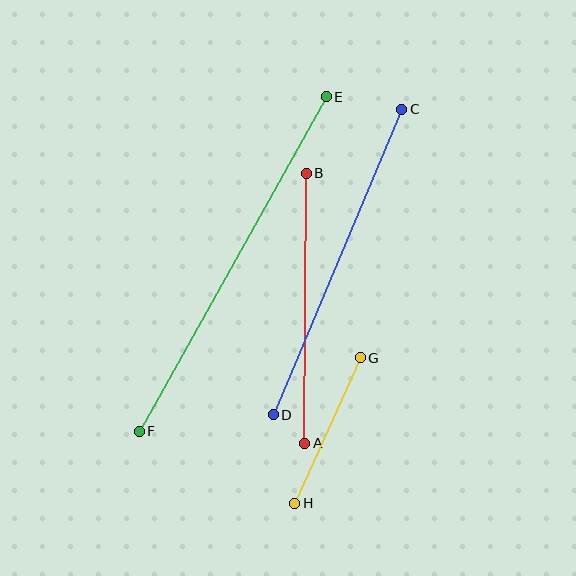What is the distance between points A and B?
The distance is approximately 270 pixels.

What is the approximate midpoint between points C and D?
The midpoint is at approximately (338, 262) pixels.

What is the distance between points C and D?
The distance is approximately 331 pixels.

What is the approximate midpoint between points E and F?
The midpoint is at approximately (233, 264) pixels.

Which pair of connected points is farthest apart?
Points E and F are farthest apart.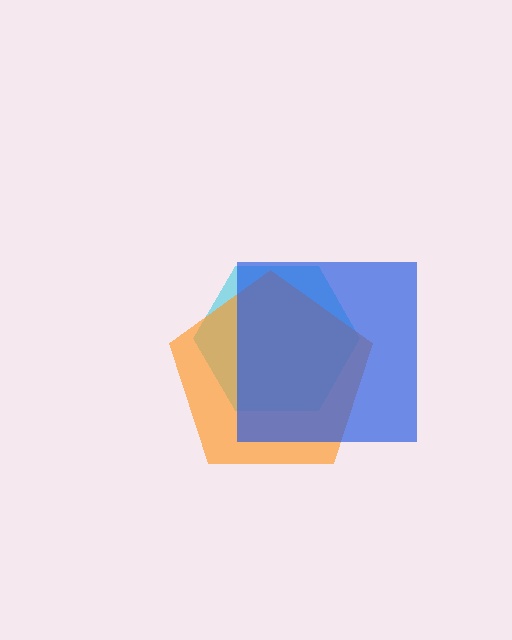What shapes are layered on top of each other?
The layered shapes are: a cyan hexagon, an orange pentagon, a blue square.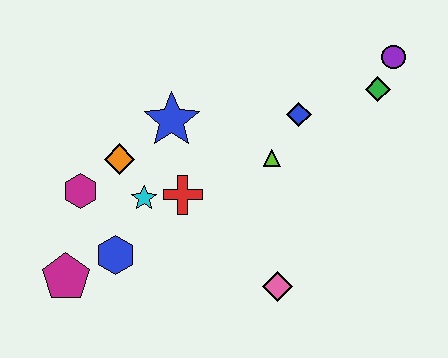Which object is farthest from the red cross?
The purple circle is farthest from the red cross.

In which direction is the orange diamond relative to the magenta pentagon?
The orange diamond is above the magenta pentagon.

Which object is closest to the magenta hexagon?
The orange diamond is closest to the magenta hexagon.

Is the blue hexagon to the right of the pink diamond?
No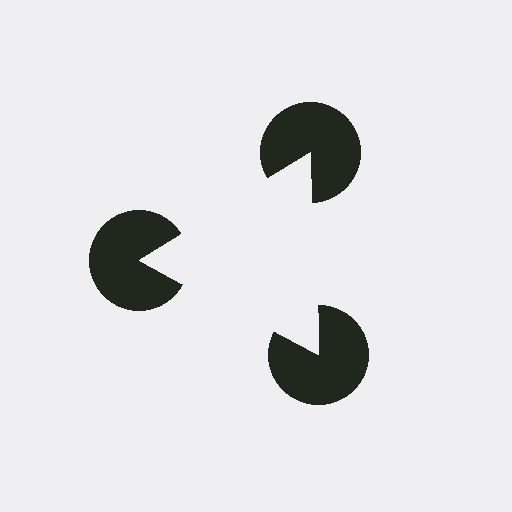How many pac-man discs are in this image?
There are 3 — one at each vertex of the illusory triangle.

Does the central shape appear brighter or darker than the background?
It typically appears slightly brighter than the background, even though no actual brightness change is drawn.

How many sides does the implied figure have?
3 sides.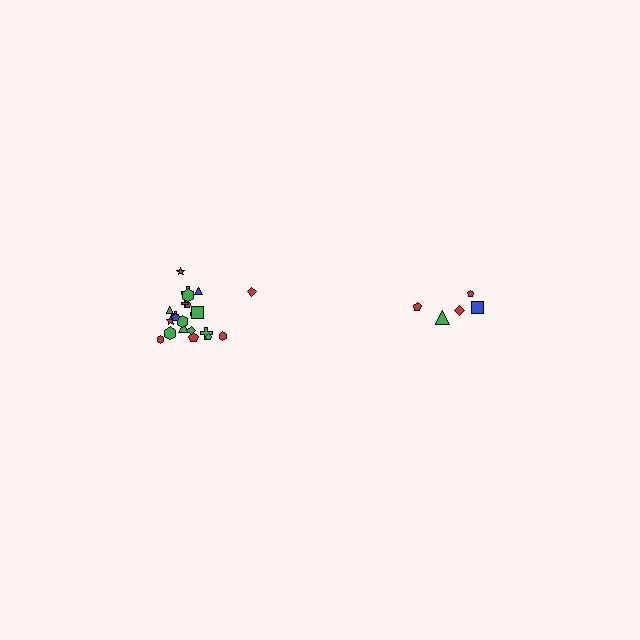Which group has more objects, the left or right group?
The left group.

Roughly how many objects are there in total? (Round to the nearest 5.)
Roughly 25 objects in total.